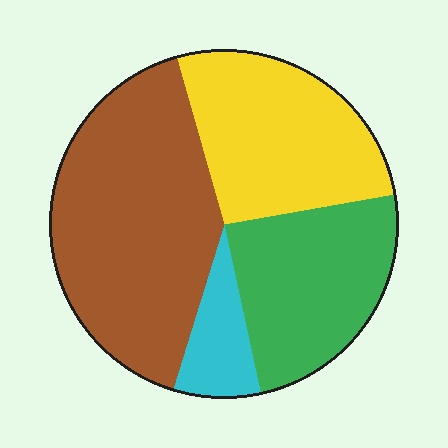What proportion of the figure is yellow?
Yellow covers roughly 25% of the figure.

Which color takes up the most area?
Brown, at roughly 40%.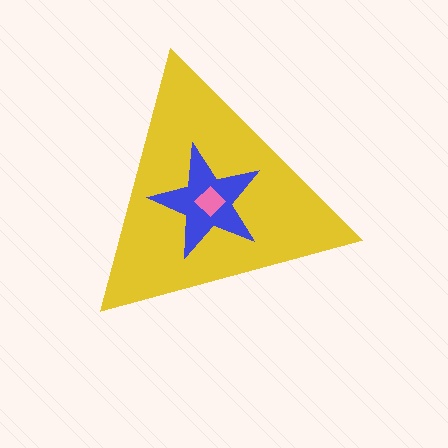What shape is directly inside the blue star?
The pink diamond.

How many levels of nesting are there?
3.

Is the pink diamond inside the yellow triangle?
Yes.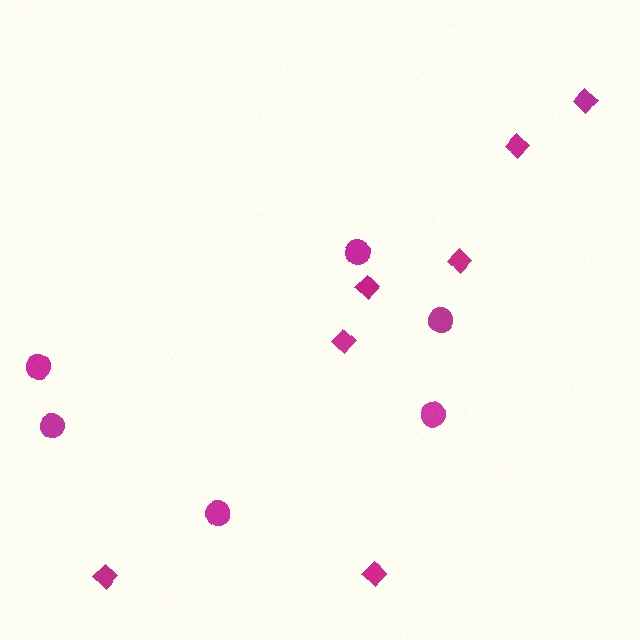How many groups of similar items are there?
There are 2 groups: one group of diamonds (7) and one group of circles (6).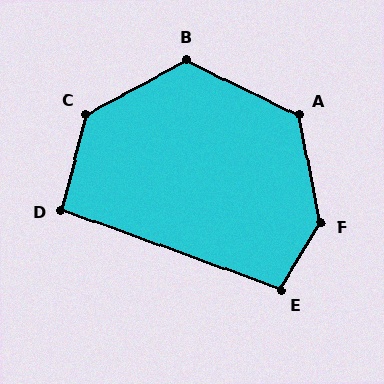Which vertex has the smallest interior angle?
D, at approximately 96 degrees.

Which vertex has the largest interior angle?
F, at approximately 138 degrees.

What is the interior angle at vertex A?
Approximately 127 degrees (obtuse).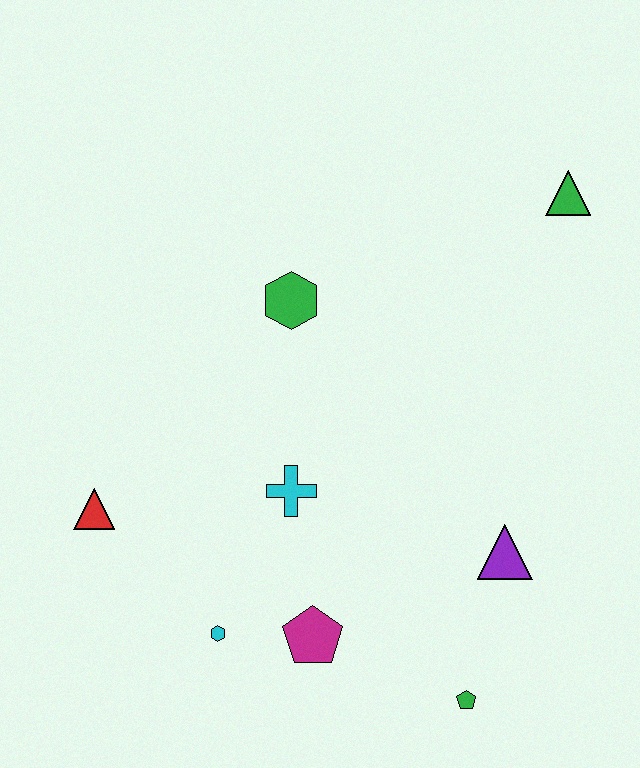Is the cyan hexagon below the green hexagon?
Yes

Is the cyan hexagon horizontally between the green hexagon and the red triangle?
Yes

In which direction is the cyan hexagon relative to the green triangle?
The cyan hexagon is below the green triangle.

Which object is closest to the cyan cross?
The magenta pentagon is closest to the cyan cross.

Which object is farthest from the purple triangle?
The red triangle is farthest from the purple triangle.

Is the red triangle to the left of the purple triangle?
Yes